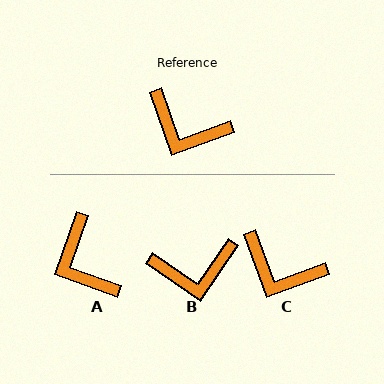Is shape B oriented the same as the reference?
No, it is off by about 36 degrees.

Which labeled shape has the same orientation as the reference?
C.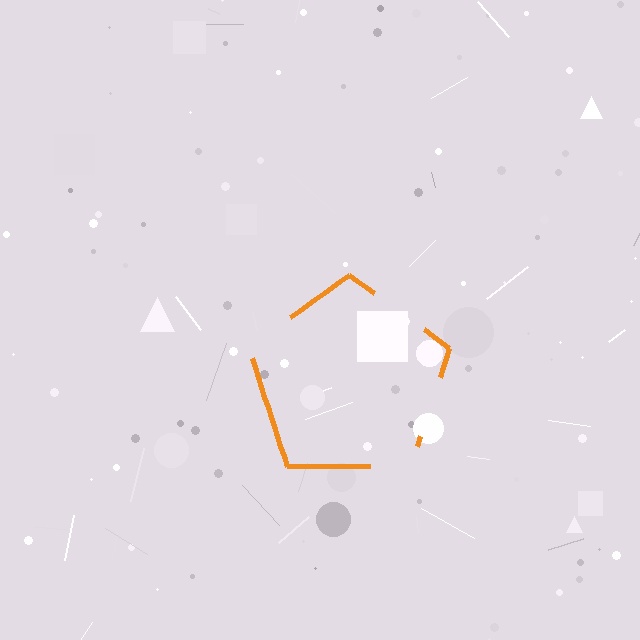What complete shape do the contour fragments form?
The contour fragments form a pentagon.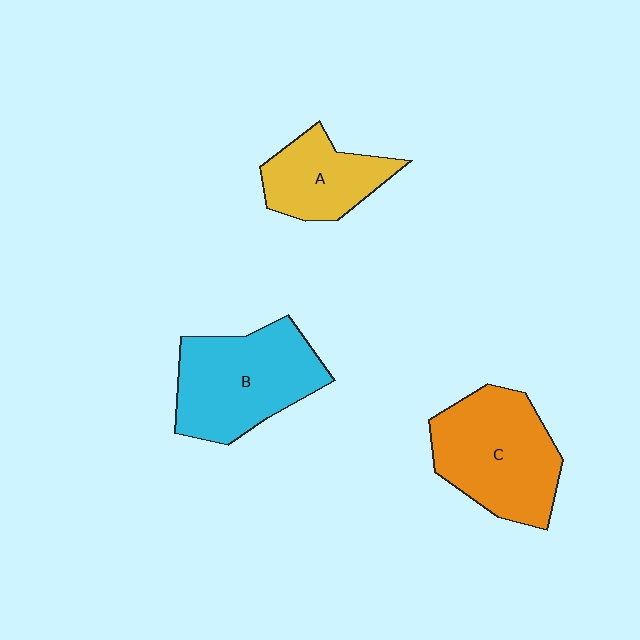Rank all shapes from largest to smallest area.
From largest to smallest: C (orange), B (cyan), A (yellow).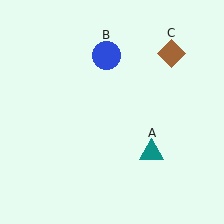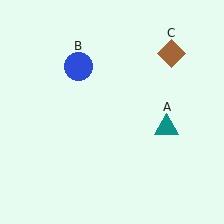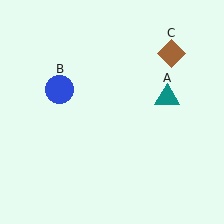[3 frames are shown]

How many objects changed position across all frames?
2 objects changed position: teal triangle (object A), blue circle (object B).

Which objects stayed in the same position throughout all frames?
Brown diamond (object C) remained stationary.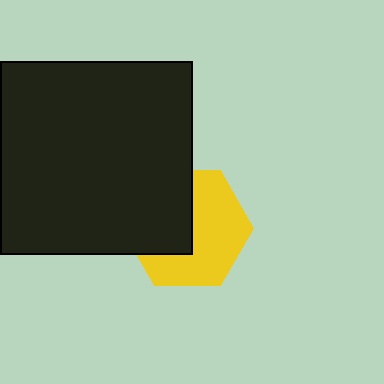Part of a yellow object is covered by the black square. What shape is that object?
It is a hexagon.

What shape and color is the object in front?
The object in front is a black square.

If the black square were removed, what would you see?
You would see the complete yellow hexagon.